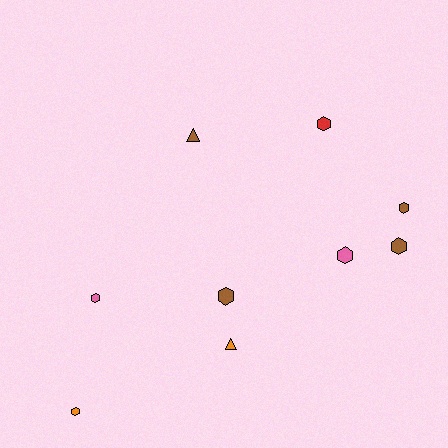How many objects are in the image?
There are 9 objects.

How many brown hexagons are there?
There are 3 brown hexagons.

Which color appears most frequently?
Brown, with 4 objects.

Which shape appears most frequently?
Hexagon, with 7 objects.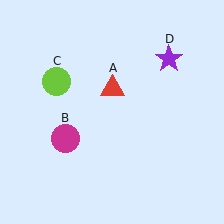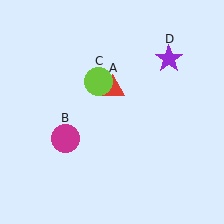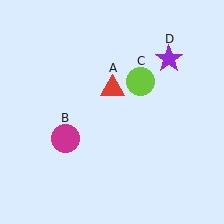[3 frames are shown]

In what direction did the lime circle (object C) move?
The lime circle (object C) moved right.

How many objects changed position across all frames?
1 object changed position: lime circle (object C).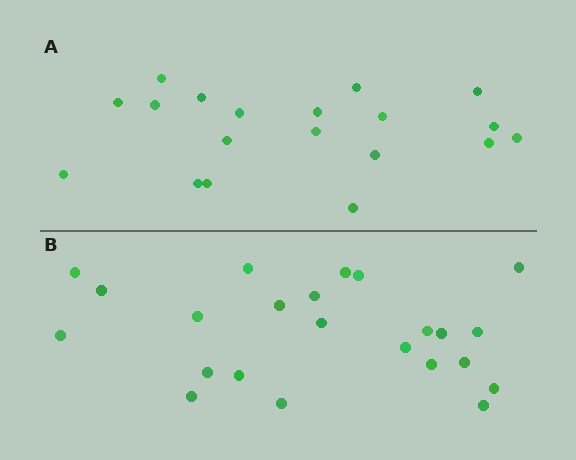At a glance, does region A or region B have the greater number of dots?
Region B (the bottom region) has more dots.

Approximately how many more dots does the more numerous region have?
Region B has about 4 more dots than region A.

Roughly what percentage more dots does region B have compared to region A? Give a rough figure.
About 20% more.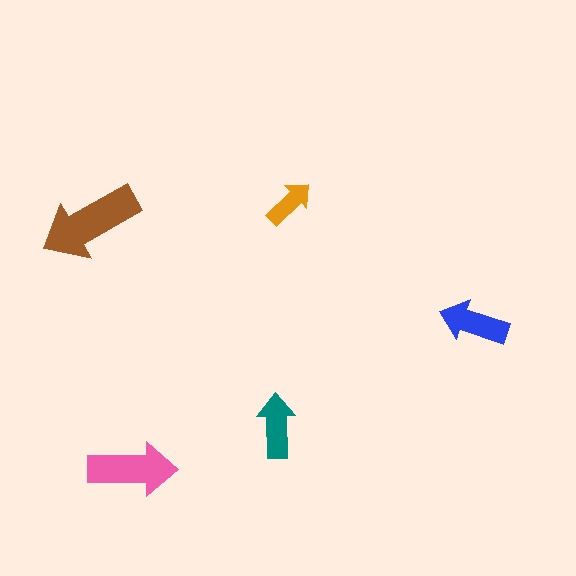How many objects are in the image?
There are 5 objects in the image.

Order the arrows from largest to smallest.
the brown one, the pink one, the blue one, the teal one, the orange one.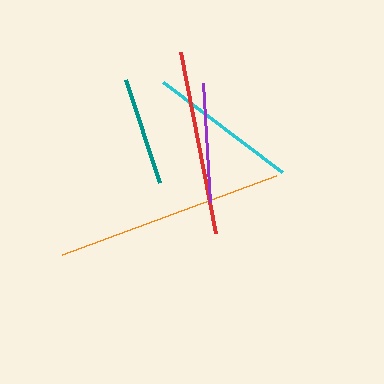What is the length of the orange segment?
The orange segment is approximately 227 pixels long.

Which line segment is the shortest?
The teal line is the shortest at approximately 109 pixels.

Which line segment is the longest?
The orange line is the longest at approximately 227 pixels.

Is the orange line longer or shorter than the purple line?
The orange line is longer than the purple line.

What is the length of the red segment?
The red segment is approximately 184 pixels long.